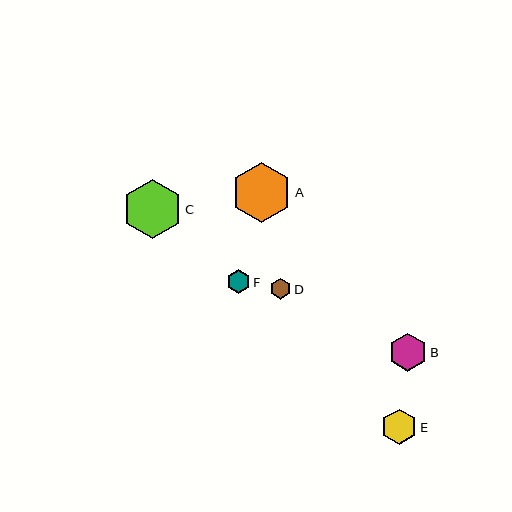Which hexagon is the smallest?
Hexagon D is the smallest with a size of approximately 21 pixels.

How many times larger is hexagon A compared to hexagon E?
Hexagon A is approximately 1.7 times the size of hexagon E.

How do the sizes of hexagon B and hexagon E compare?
Hexagon B and hexagon E are approximately the same size.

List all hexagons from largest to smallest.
From largest to smallest: A, C, B, E, F, D.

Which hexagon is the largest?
Hexagon A is the largest with a size of approximately 60 pixels.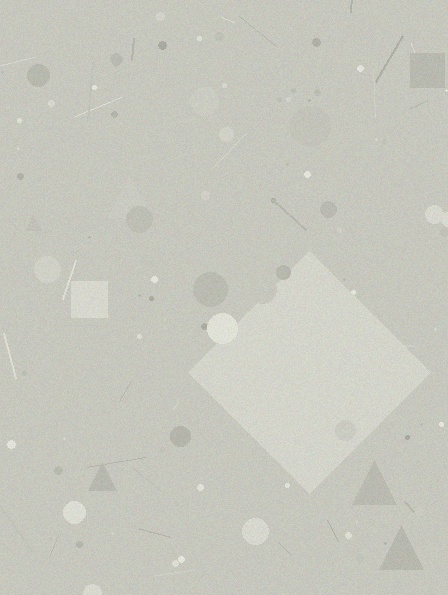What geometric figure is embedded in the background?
A diamond is embedded in the background.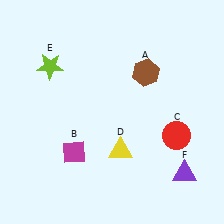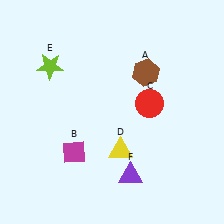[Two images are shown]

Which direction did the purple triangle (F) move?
The purple triangle (F) moved left.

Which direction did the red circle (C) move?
The red circle (C) moved up.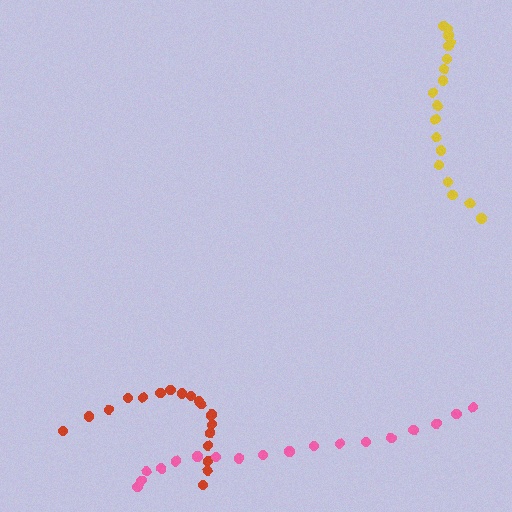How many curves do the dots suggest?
There are 3 distinct paths.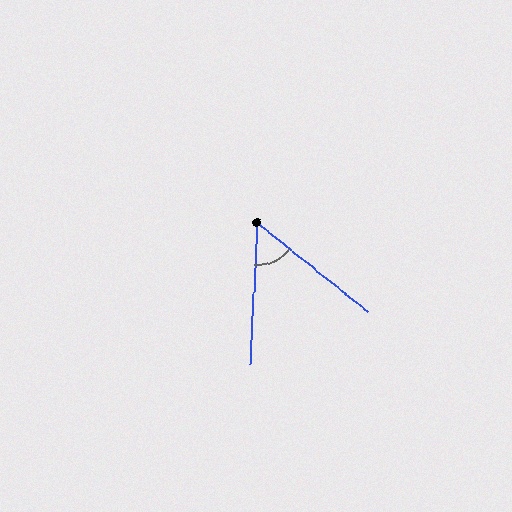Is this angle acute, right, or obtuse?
It is acute.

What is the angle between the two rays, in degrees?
Approximately 54 degrees.